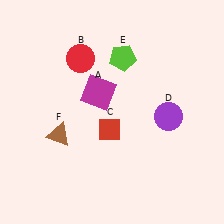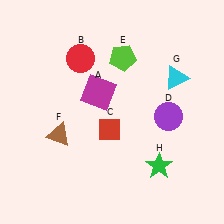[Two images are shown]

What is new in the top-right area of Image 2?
A cyan triangle (G) was added in the top-right area of Image 2.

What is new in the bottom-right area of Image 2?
A green star (H) was added in the bottom-right area of Image 2.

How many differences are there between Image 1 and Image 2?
There are 2 differences between the two images.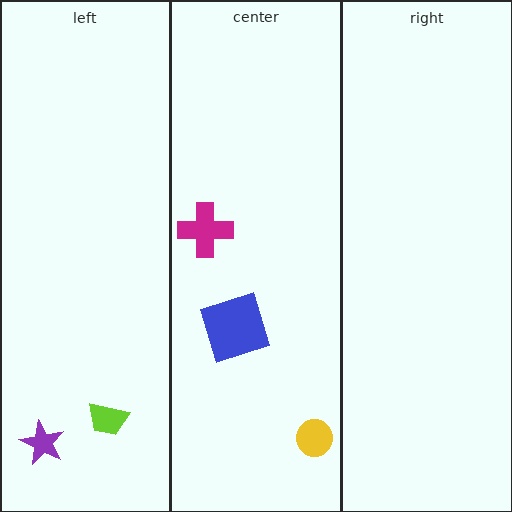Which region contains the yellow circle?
The center region.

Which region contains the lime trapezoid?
The left region.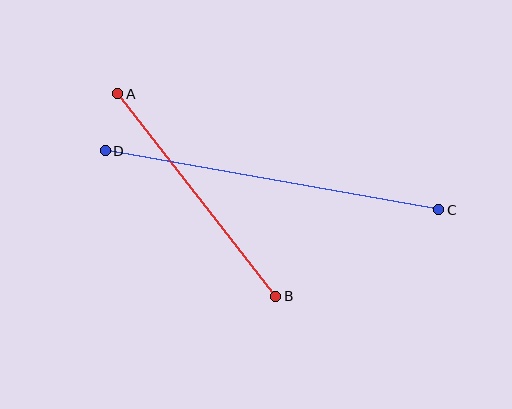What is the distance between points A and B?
The distance is approximately 257 pixels.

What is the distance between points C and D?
The distance is approximately 339 pixels.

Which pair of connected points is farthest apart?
Points C and D are farthest apart.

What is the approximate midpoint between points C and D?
The midpoint is at approximately (272, 180) pixels.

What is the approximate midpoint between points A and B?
The midpoint is at approximately (197, 195) pixels.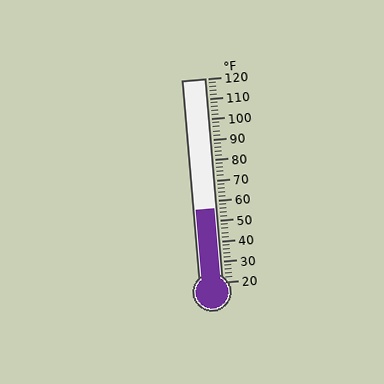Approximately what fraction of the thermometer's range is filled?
The thermometer is filled to approximately 35% of its range.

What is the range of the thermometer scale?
The thermometer scale ranges from 20°F to 120°F.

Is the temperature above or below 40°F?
The temperature is above 40°F.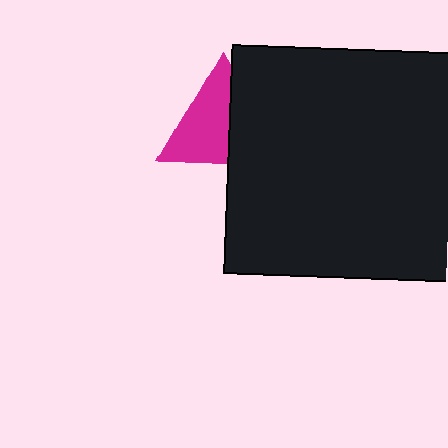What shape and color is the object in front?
The object in front is a black square.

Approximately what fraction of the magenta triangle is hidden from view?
Roughly 38% of the magenta triangle is hidden behind the black square.